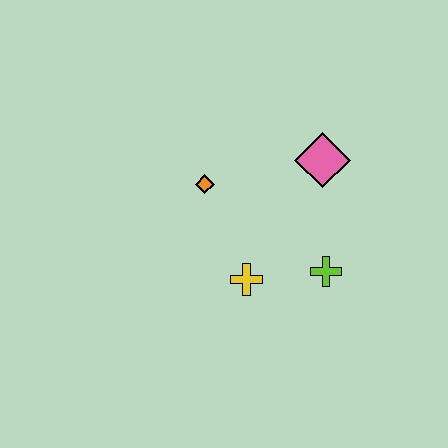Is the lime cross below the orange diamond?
Yes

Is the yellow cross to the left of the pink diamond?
Yes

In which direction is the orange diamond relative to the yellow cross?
The orange diamond is above the yellow cross.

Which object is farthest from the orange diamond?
The lime cross is farthest from the orange diamond.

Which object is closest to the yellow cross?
The lime cross is closest to the yellow cross.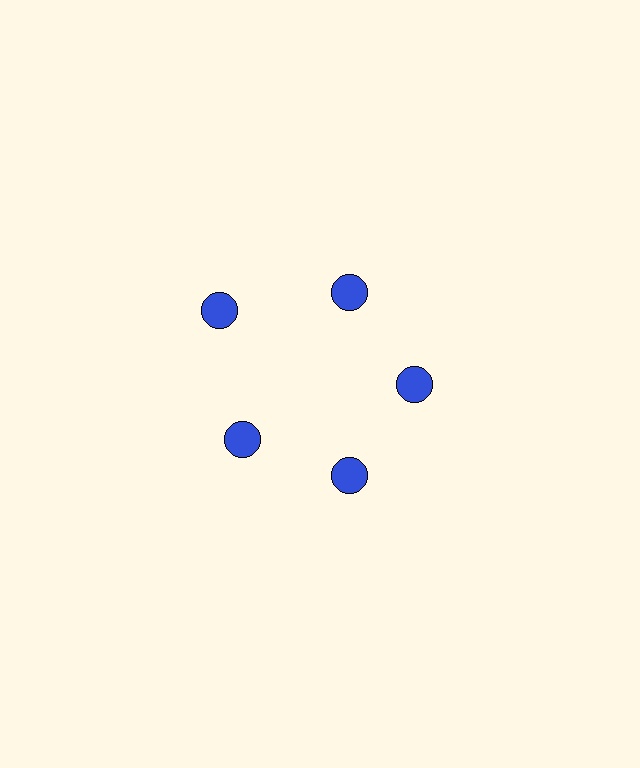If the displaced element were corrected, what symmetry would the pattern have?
It would have 5-fold rotational symmetry — the pattern would map onto itself every 72 degrees.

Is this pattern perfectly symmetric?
No. The 5 blue circles are arranged in a ring, but one element near the 10 o'clock position is pushed outward from the center, breaking the 5-fold rotational symmetry.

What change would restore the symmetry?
The symmetry would be restored by moving it inward, back onto the ring so that all 5 circles sit at equal angles and equal distance from the center.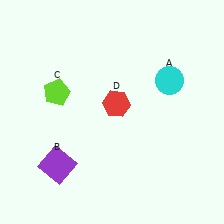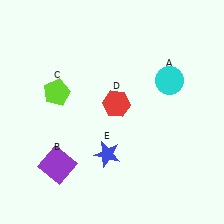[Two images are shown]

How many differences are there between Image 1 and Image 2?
There is 1 difference between the two images.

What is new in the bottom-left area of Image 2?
A blue star (E) was added in the bottom-left area of Image 2.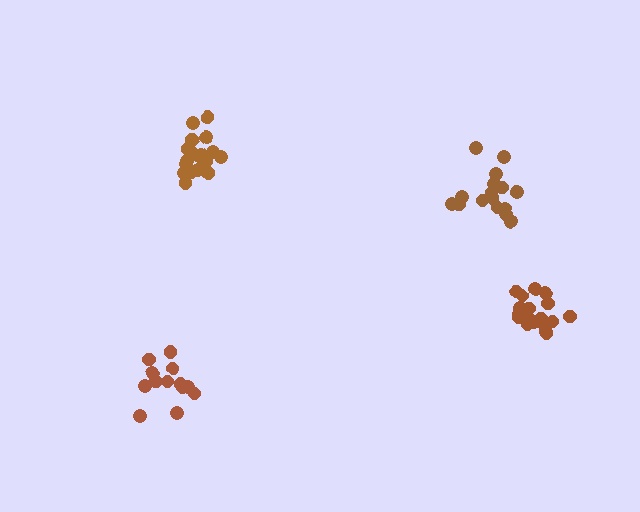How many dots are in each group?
Group 1: 19 dots, Group 2: 17 dots, Group 3: 13 dots, Group 4: 18 dots (67 total).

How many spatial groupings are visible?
There are 4 spatial groupings.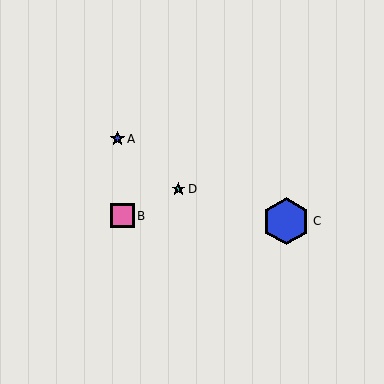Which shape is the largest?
The blue hexagon (labeled C) is the largest.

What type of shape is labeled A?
Shape A is a blue star.